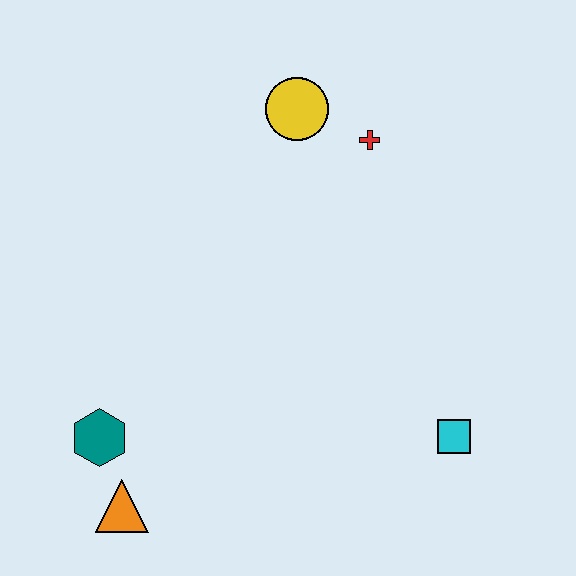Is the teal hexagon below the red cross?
Yes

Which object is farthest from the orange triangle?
The red cross is farthest from the orange triangle.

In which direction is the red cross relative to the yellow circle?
The red cross is to the right of the yellow circle.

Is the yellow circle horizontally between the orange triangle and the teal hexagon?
No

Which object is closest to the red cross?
The yellow circle is closest to the red cross.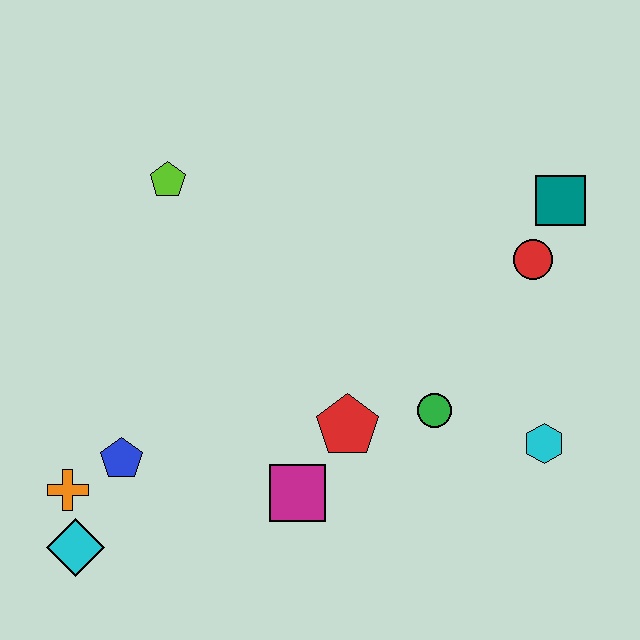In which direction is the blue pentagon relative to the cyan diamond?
The blue pentagon is above the cyan diamond.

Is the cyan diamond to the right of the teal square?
No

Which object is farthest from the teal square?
The cyan diamond is farthest from the teal square.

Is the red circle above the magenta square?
Yes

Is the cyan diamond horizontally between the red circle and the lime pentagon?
No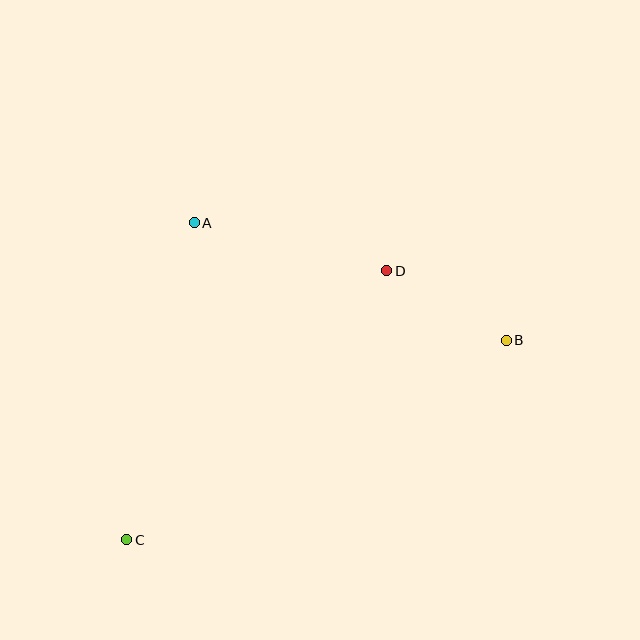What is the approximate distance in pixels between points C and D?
The distance between C and D is approximately 374 pixels.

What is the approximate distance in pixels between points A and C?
The distance between A and C is approximately 324 pixels.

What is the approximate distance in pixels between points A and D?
The distance between A and D is approximately 198 pixels.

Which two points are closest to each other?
Points B and D are closest to each other.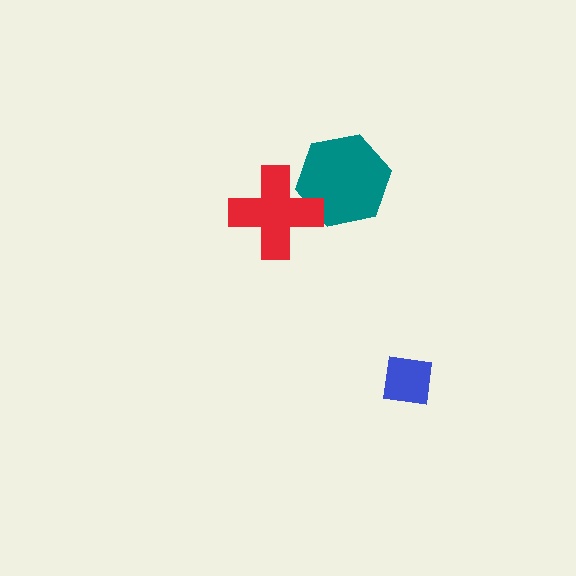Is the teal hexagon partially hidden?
Yes, it is partially covered by another shape.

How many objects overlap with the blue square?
0 objects overlap with the blue square.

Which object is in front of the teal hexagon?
The red cross is in front of the teal hexagon.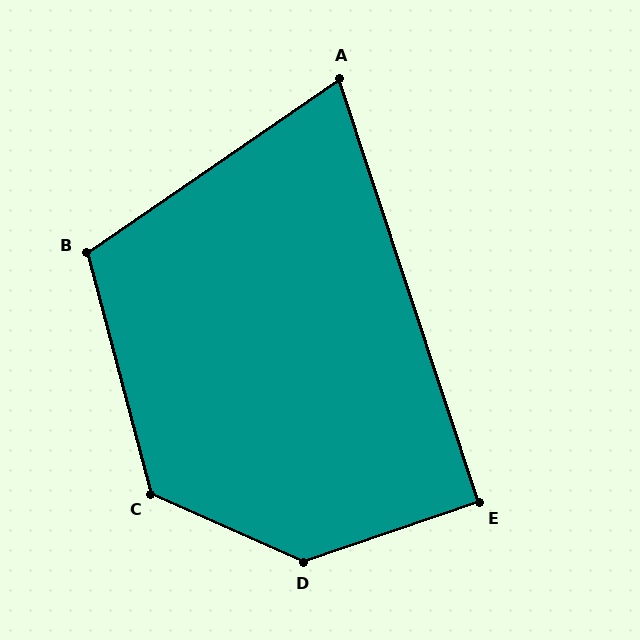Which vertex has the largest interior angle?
D, at approximately 137 degrees.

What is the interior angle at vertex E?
Approximately 90 degrees (approximately right).